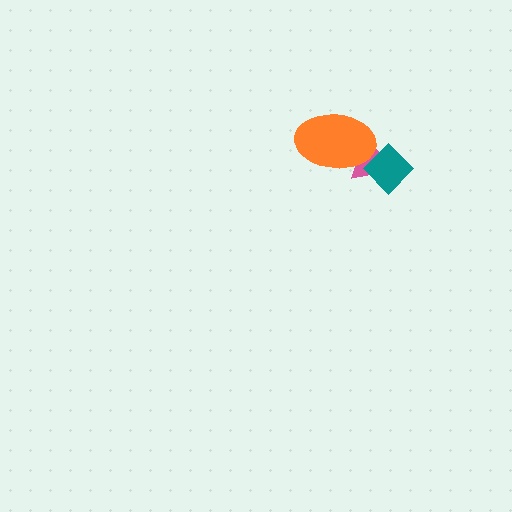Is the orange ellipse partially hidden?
No, no other shape covers it.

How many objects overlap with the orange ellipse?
1 object overlaps with the orange ellipse.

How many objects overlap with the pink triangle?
2 objects overlap with the pink triangle.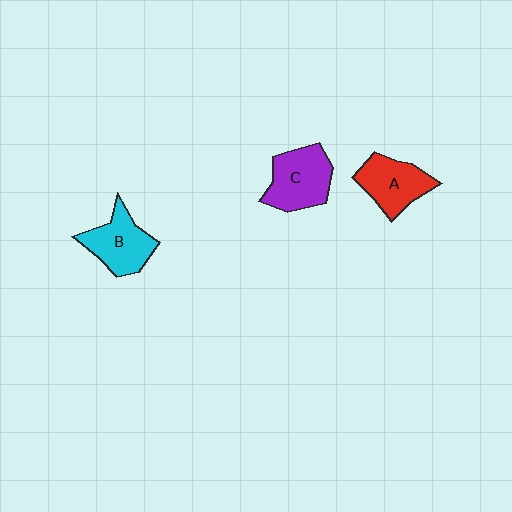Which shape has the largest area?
Shape C (purple).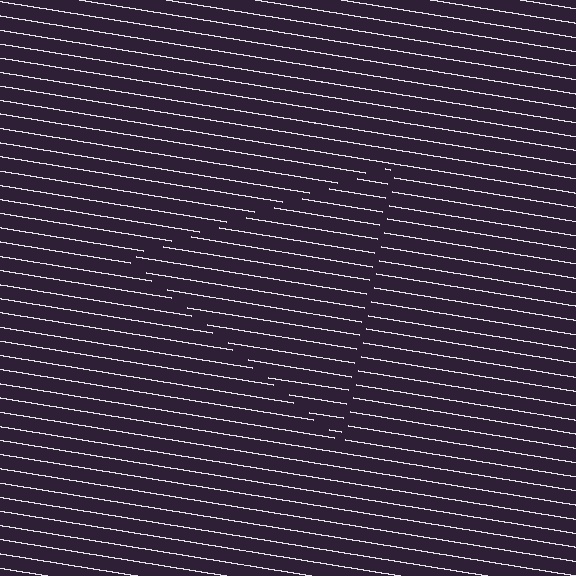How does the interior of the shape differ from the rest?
The interior of the shape contains the same grating, shifted by half a period — the contour is defined by the phase discontinuity where line-ends from the inner and outer gratings abut.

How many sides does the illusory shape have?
3 sides — the line-ends trace a triangle.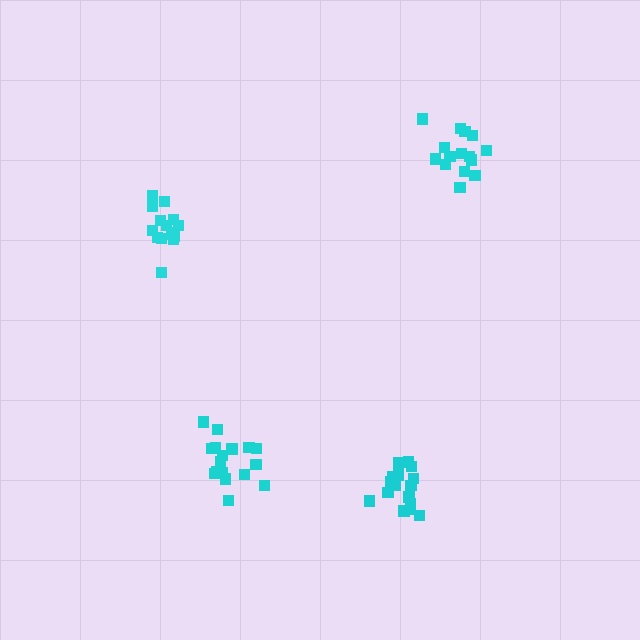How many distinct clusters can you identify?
There are 4 distinct clusters.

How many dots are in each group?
Group 1: 15 dots, Group 2: 18 dots, Group 3: 17 dots, Group 4: 15 dots (65 total).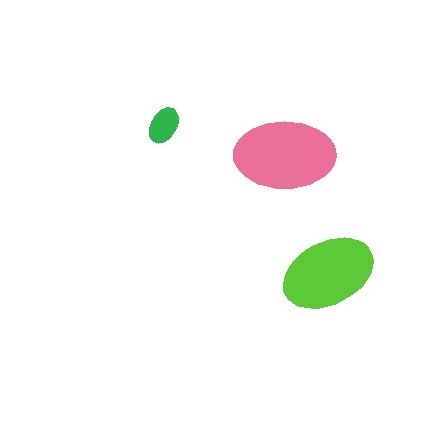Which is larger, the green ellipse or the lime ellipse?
The lime one.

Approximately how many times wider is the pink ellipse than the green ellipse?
About 2.5 times wider.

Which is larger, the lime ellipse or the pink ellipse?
The pink one.